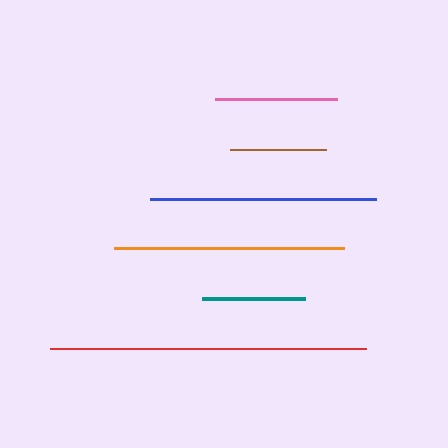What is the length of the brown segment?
The brown segment is approximately 96 pixels long.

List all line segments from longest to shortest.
From longest to shortest: red, orange, blue, pink, teal, brown.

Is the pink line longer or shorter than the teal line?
The pink line is longer than the teal line.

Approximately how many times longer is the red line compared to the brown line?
The red line is approximately 3.3 times the length of the brown line.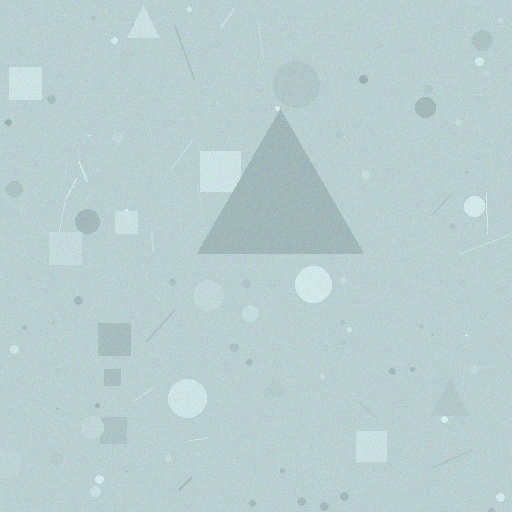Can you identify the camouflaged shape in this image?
The camouflaged shape is a triangle.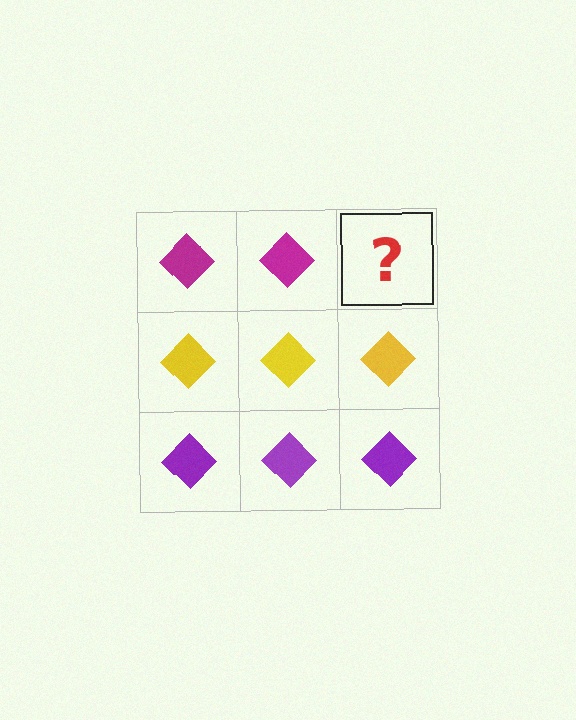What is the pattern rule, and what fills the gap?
The rule is that each row has a consistent color. The gap should be filled with a magenta diamond.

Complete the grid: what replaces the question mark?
The question mark should be replaced with a magenta diamond.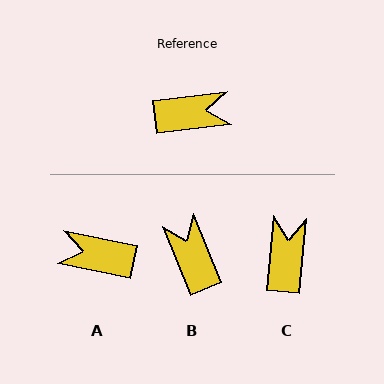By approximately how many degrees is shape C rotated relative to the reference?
Approximately 78 degrees counter-clockwise.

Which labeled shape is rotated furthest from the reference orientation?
A, about 162 degrees away.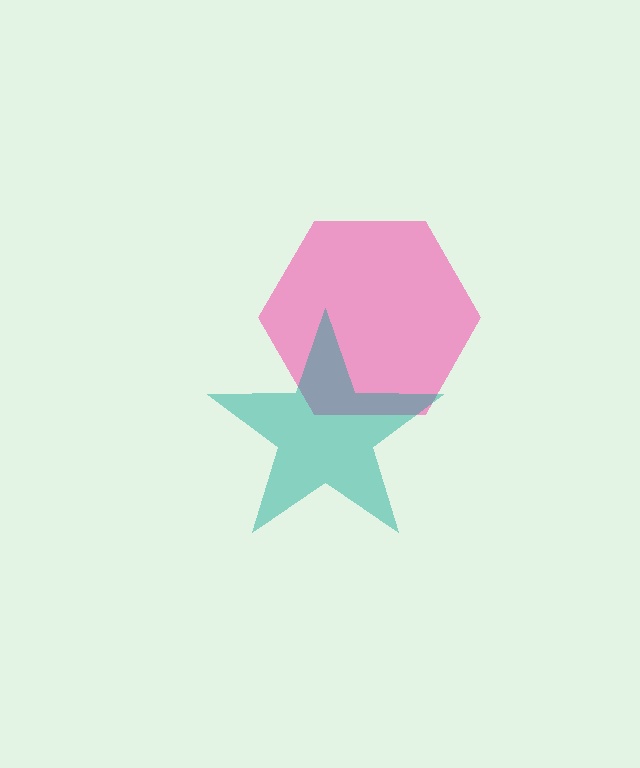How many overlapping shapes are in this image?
There are 2 overlapping shapes in the image.